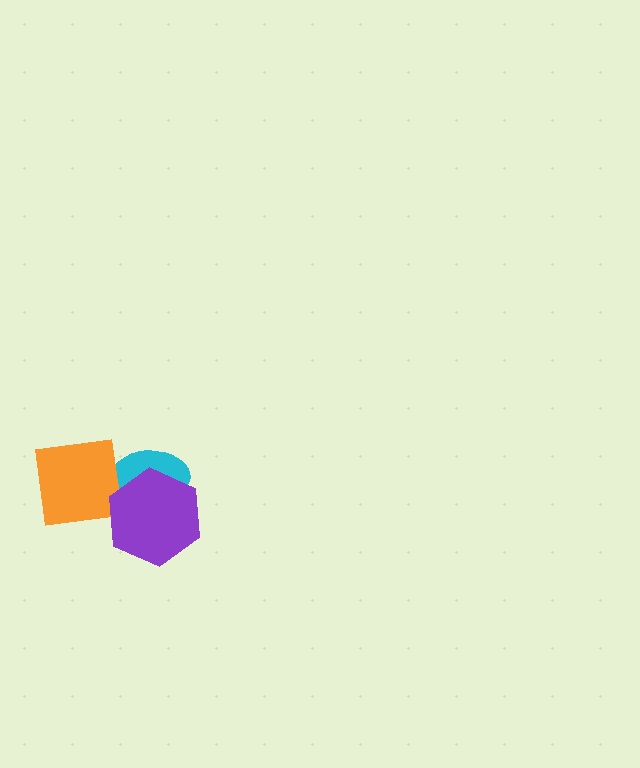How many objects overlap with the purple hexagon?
1 object overlaps with the purple hexagon.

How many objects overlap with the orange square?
0 objects overlap with the orange square.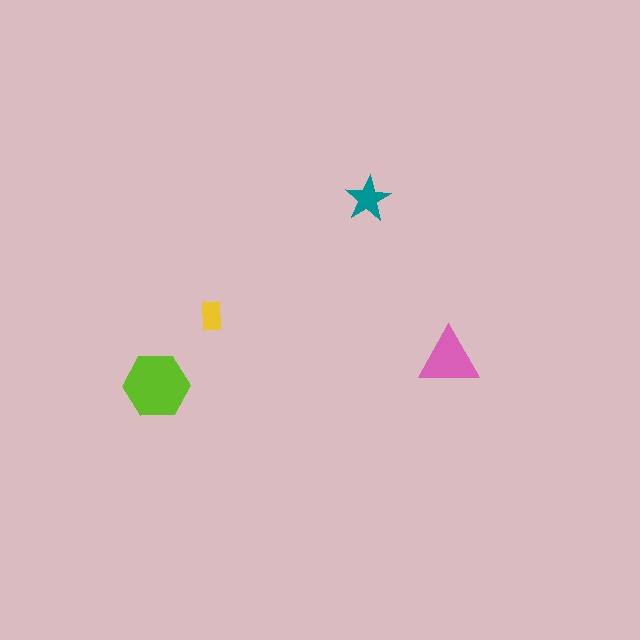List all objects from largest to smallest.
The lime hexagon, the pink triangle, the teal star, the yellow rectangle.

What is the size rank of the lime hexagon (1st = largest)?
1st.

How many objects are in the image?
There are 4 objects in the image.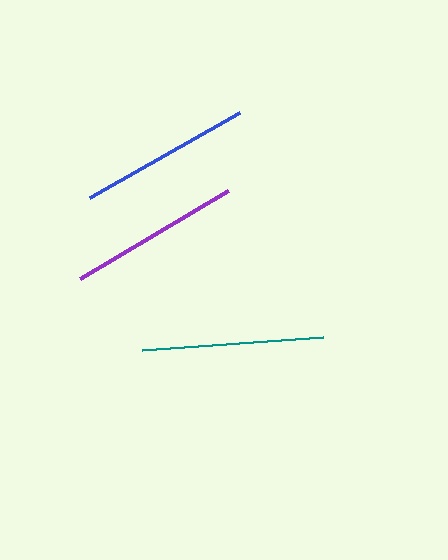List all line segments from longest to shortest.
From longest to shortest: teal, blue, purple.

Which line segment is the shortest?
The purple line is the shortest at approximately 172 pixels.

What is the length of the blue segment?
The blue segment is approximately 172 pixels long.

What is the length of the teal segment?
The teal segment is approximately 181 pixels long.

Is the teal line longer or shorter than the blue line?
The teal line is longer than the blue line.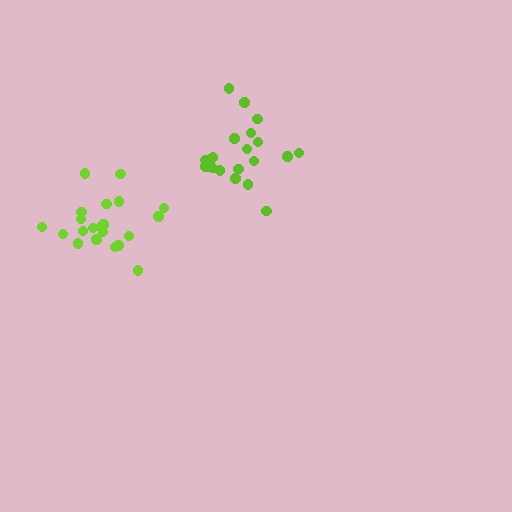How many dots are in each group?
Group 1: 21 dots, Group 2: 21 dots (42 total).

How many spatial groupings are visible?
There are 2 spatial groupings.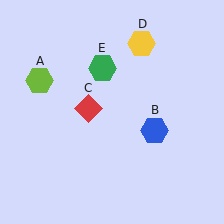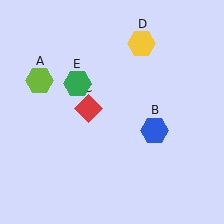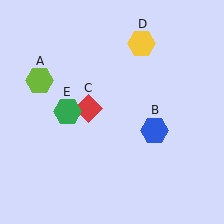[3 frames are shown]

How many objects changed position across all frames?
1 object changed position: green hexagon (object E).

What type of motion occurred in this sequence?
The green hexagon (object E) rotated counterclockwise around the center of the scene.